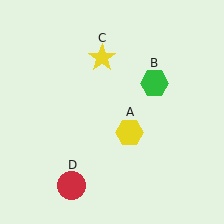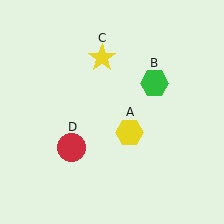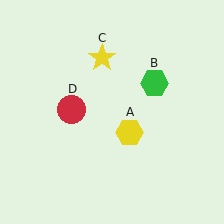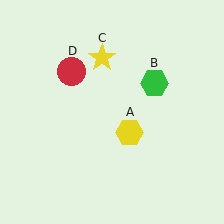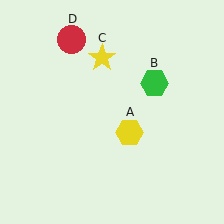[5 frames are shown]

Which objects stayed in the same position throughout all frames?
Yellow hexagon (object A) and green hexagon (object B) and yellow star (object C) remained stationary.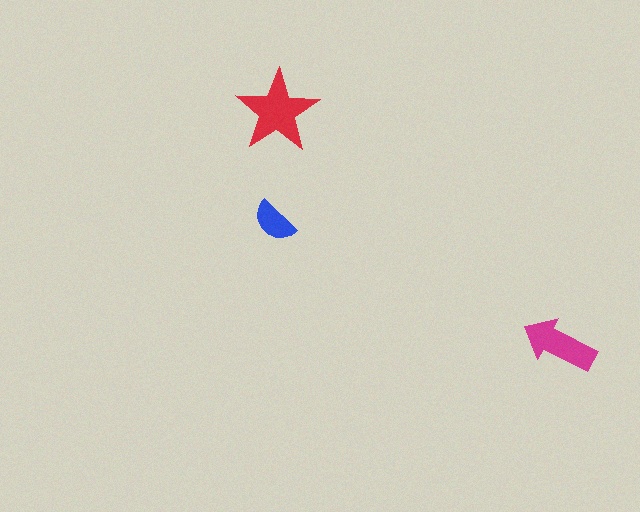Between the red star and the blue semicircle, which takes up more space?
The red star.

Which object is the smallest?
The blue semicircle.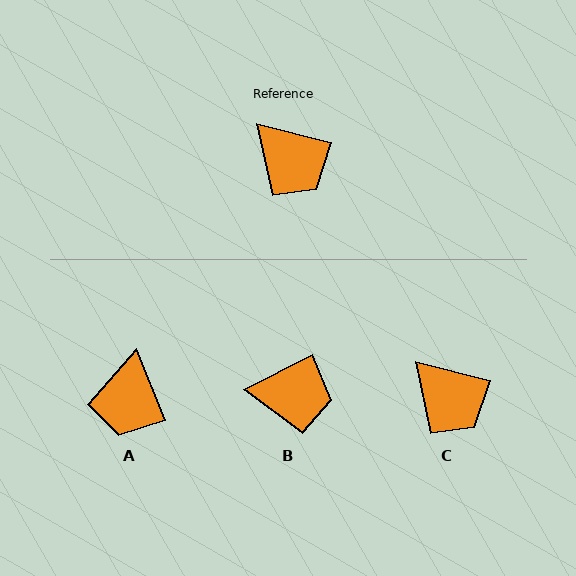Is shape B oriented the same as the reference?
No, it is off by about 41 degrees.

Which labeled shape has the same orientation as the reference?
C.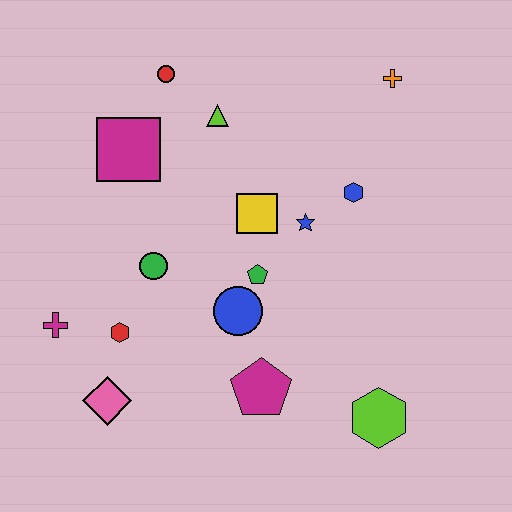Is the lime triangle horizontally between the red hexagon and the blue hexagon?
Yes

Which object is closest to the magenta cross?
The red hexagon is closest to the magenta cross.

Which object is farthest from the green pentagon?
The orange cross is farthest from the green pentagon.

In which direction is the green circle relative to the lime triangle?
The green circle is below the lime triangle.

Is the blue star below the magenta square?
Yes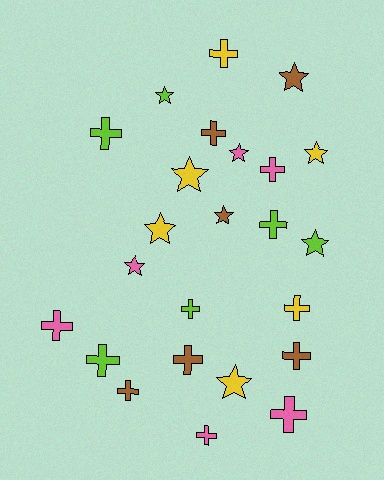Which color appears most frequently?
Yellow, with 6 objects.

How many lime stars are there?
There are 2 lime stars.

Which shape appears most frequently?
Cross, with 14 objects.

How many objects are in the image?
There are 24 objects.